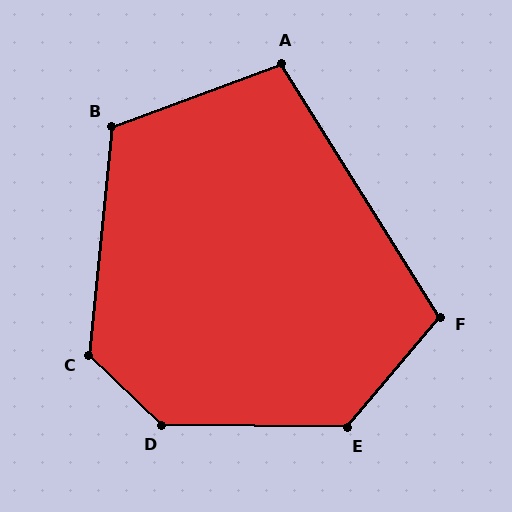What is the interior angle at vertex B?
Approximately 116 degrees (obtuse).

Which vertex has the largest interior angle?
D, at approximately 136 degrees.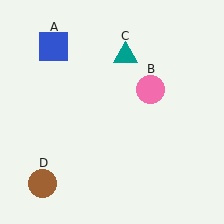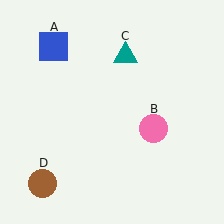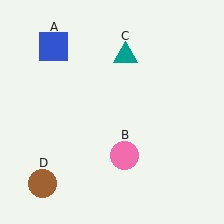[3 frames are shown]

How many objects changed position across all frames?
1 object changed position: pink circle (object B).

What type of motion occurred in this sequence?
The pink circle (object B) rotated clockwise around the center of the scene.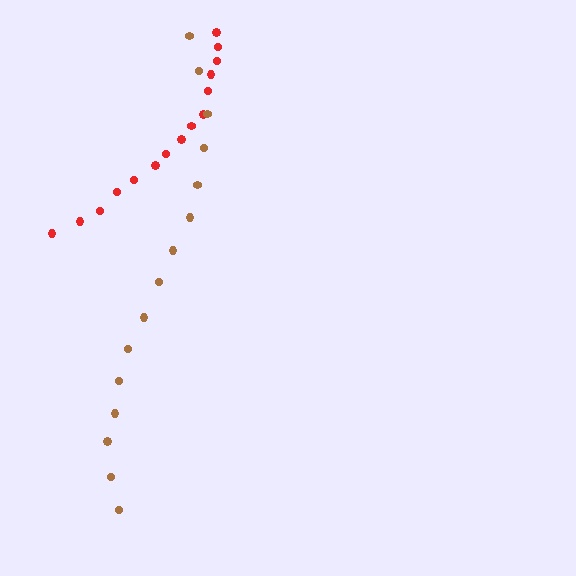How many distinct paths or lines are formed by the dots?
There are 2 distinct paths.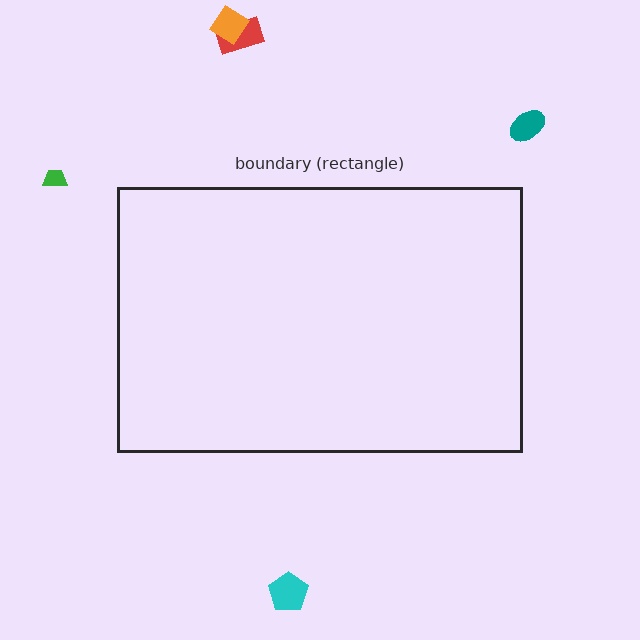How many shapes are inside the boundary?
0 inside, 5 outside.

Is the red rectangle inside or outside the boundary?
Outside.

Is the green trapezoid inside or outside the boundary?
Outside.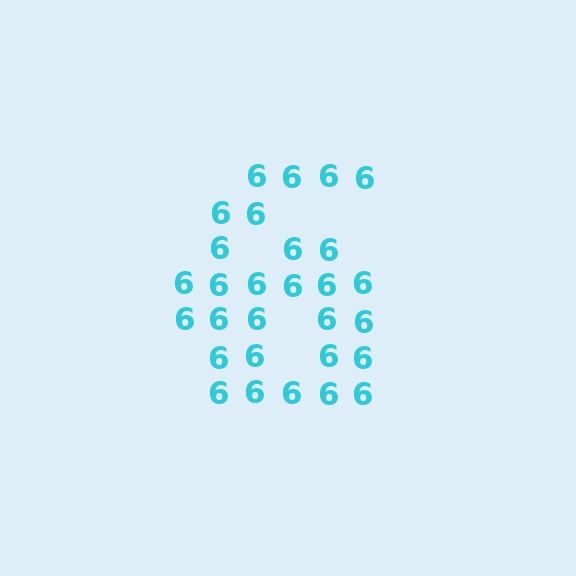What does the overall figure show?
The overall figure shows the digit 6.